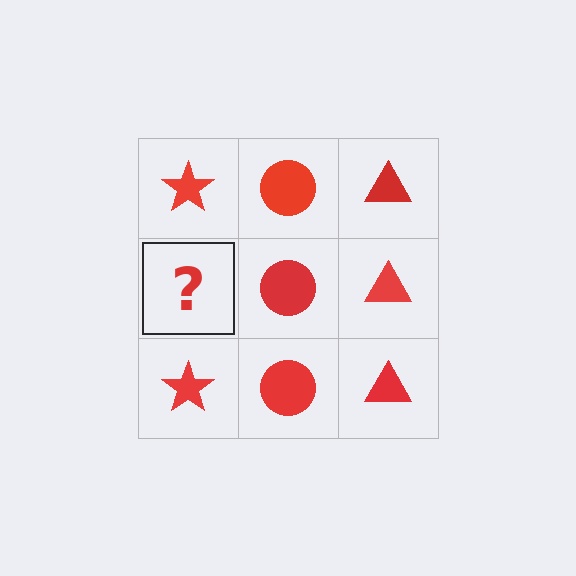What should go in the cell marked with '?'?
The missing cell should contain a red star.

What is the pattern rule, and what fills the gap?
The rule is that each column has a consistent shape. The gap should be filled with a red star.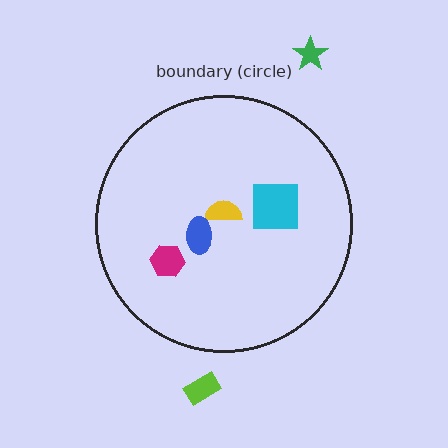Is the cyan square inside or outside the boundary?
Inside.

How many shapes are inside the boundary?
4 inside, 2 outside.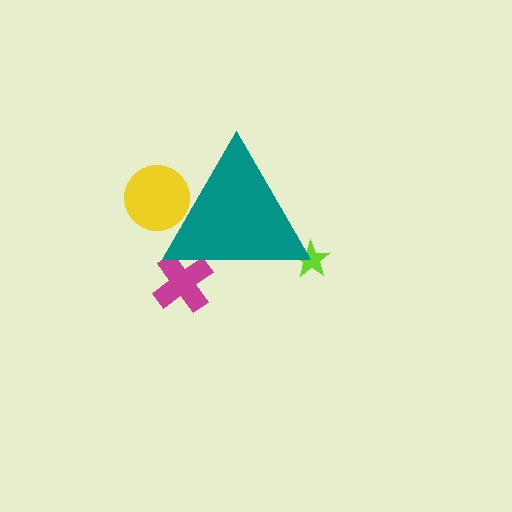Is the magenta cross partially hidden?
Yes, the magenta cross is partially hidden behind the teal triangle.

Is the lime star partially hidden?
Yes, the lime star is partially hidden behind the teal triangle.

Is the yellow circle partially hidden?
Yes, the yellow circle is partially hidden behind the teal triangle.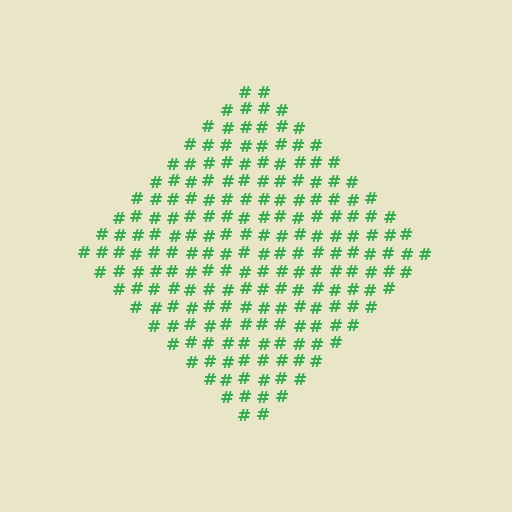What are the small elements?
The small elements are hash symbols.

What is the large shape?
The large shape is a diamond.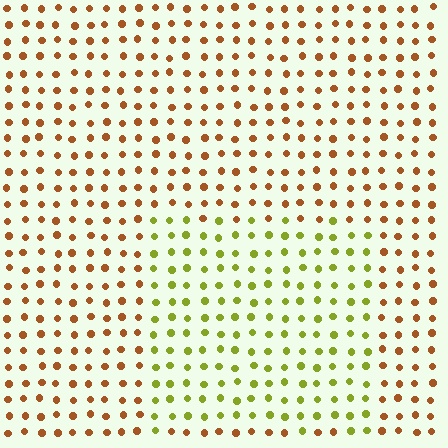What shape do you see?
I see a rectangle.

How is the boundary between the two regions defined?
The boundary is defined purely by a slight shift in hue (about 52 degrees). Spacing, size, and orientation are identical on both sides.